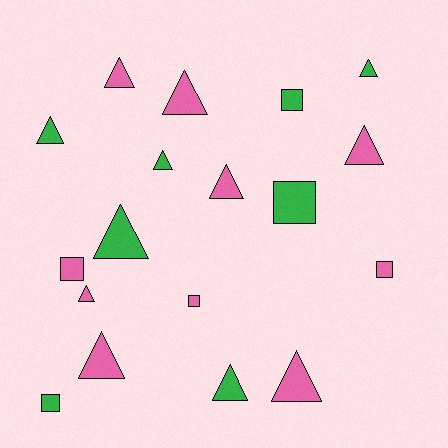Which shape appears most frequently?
Triangle, with 12 objects.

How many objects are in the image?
There are 18 objects.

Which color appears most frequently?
Pink, with 10 objects.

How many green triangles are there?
There are 5 green triangles.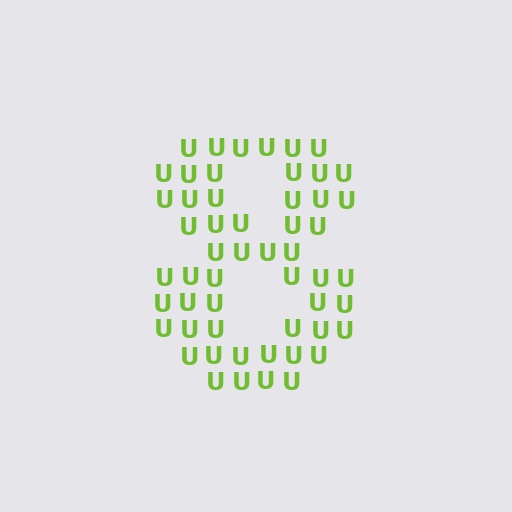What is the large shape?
The large shape is the digit 8.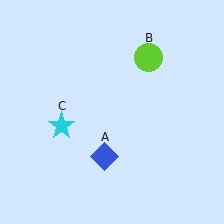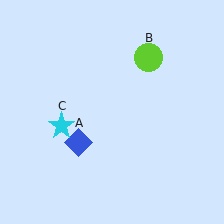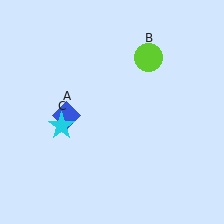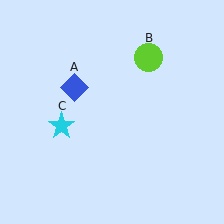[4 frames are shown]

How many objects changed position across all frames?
1 object changed position: blue diamond (object A).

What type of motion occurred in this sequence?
The blue diamond (object A) rotated clockwise around the center of the scene.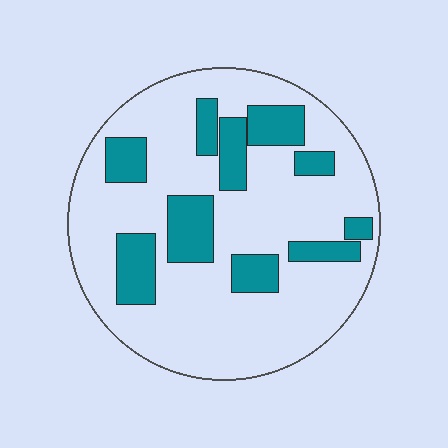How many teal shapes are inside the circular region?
10.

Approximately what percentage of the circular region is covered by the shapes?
Approximately 25%.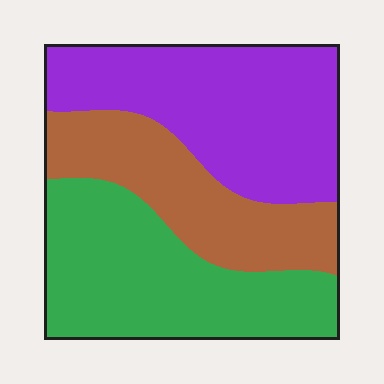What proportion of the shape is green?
Green covers 36% of the shape.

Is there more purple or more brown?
Purple.